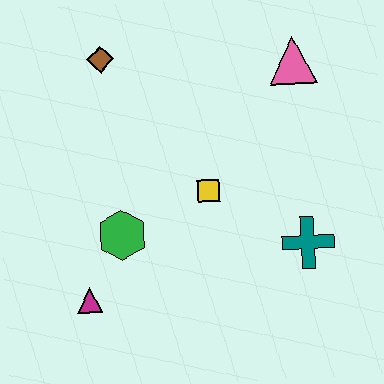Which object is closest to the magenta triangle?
The green hexagon is closest to the magenta triangle.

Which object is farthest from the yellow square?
The brown diamond is farthest from the yellow square.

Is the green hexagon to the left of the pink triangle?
Yes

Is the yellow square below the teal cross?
No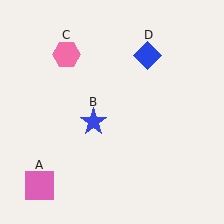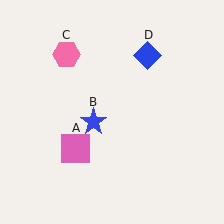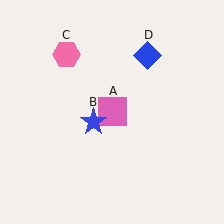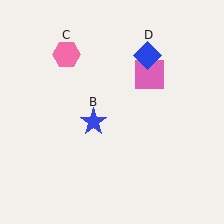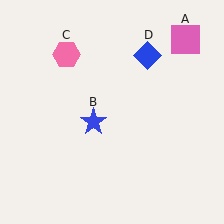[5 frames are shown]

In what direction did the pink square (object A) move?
The pink square (object A) moved up and to the right.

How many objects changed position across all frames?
1 object changed position: pink square (object A).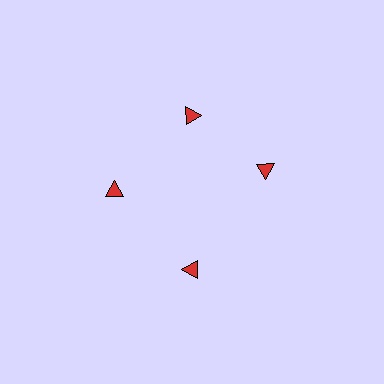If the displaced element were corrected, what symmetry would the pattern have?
It would have 4-fold rotational symmetry — the pattern would map onto itself every 90 degrees.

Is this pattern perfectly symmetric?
No. The 4 red triangles are arranged in a ring, but one element near the 3 o'clock position is rotated out of alignment along the ring, breaking the 4-fold rotational symmetry.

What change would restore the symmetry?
The symmetry would be restored by rotating it back into even spacing with its neighbors so that all 4 triangles sit at equal angles and equal distance from the center.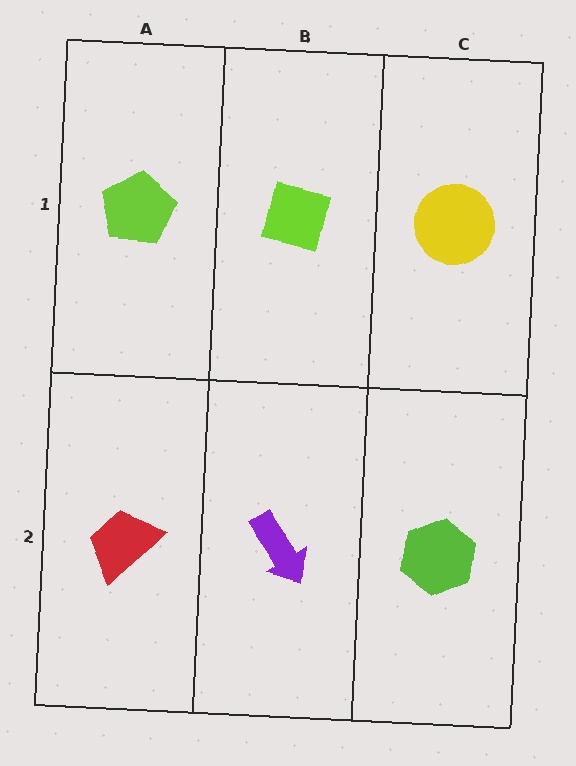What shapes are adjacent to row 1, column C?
A lime hexagon (row 2, column C), a lime square (row 1, column B).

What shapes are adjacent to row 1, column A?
A red trapezoid (row 2, column A), a lime square (row 1, column B).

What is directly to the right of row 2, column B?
A lime hexagon.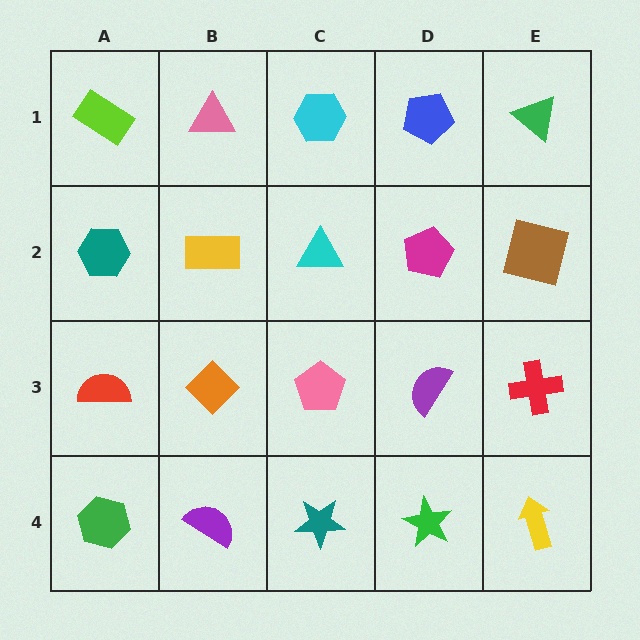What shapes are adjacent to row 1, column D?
A magenta pentagon (row 2, column D), a cyan hexagon (row 1, column C), a green triangle (row 1, column E).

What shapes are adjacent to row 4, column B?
An orange diamond (row 3, column B), a green hexagon (row 4, column A), a teal star (row 4, column C).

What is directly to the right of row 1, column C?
A blue pentagon.